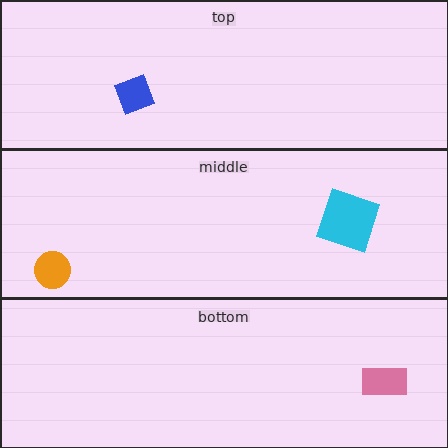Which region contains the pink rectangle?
The bottom region.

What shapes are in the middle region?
The cyan square, the orange circle.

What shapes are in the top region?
The blue diamond.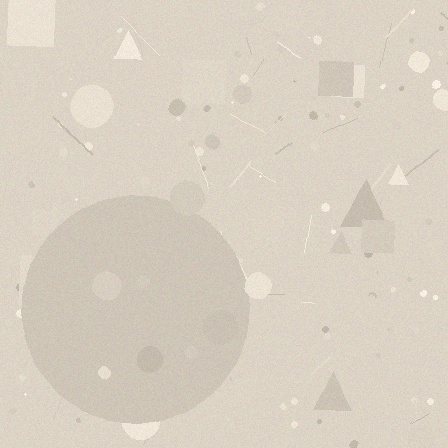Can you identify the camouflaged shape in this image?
The camouflaged shape is a circle.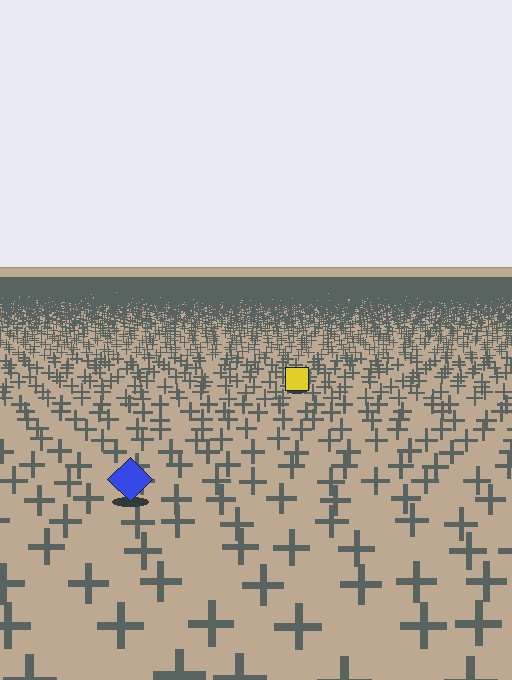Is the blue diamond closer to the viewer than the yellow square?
Yes. The blue diamond is closer — you can tell from the texture gradient: the ground texture is coarser near it.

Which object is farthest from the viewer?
The yellow square is farthest from the viewer. It appears smaller and the ground texture around it is denser.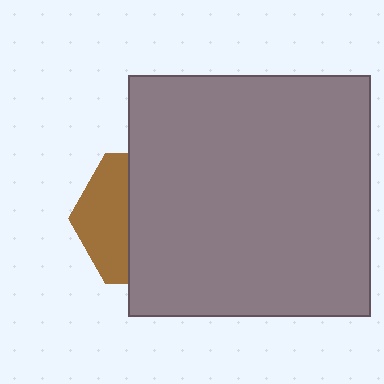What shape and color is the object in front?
The object in front is a gray rectangle.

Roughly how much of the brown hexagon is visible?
A small part of it is visible (roughly 36%).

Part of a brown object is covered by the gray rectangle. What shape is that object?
It is a hexagon.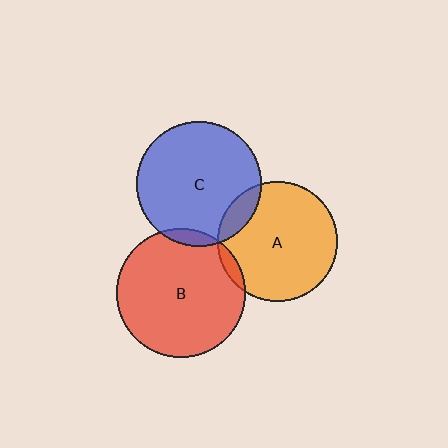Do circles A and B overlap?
Yes.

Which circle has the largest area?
Circle B (red).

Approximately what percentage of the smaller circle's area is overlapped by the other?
Approximately 5%.